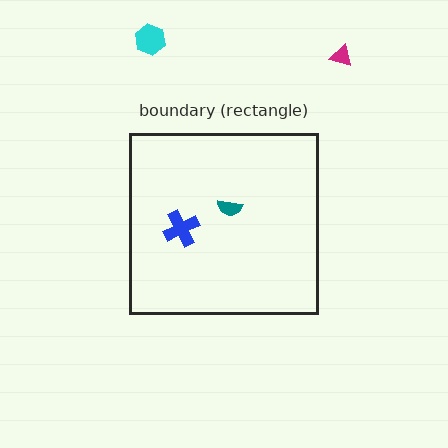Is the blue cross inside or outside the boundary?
Inside.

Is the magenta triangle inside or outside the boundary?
Outside.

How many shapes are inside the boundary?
2 inside, 2 outside.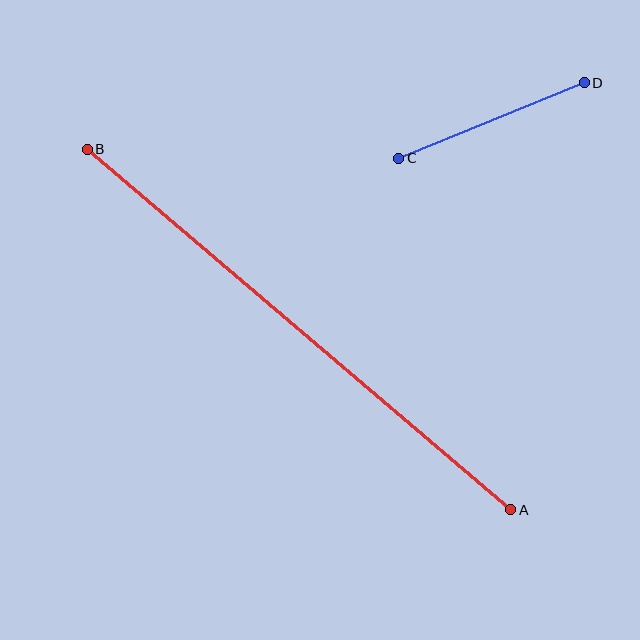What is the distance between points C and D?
The distance is approximately 201 pixels.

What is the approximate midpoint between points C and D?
The midpoint is at approximately (491, 121) pixels.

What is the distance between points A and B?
The distance is approximately 556 pixels.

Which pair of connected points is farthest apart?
Points A and B are farthest apart.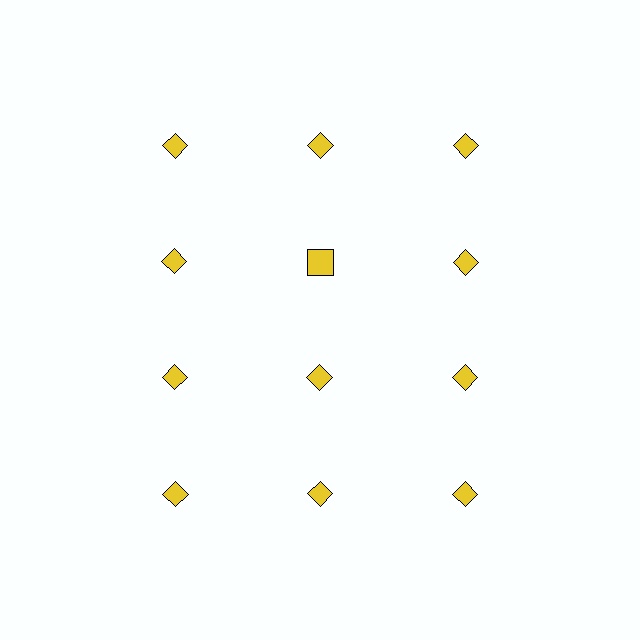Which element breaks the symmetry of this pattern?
The yellow square in the second row, second from left column breaks the symmetry. All other shapes are yellow diamonds.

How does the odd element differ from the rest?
It has a different shape: square instead of diamond.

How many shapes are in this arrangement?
There are 12 shapes arranged in a grid pattern.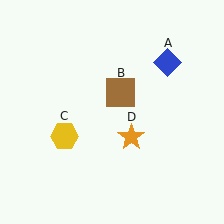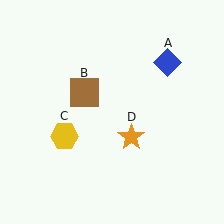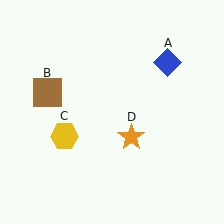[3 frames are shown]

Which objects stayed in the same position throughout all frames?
Blue diamond (object A) and yellow hexagon (object C) and orange star (object D) remained stationary.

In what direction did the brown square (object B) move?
The brown square (object B) moved left.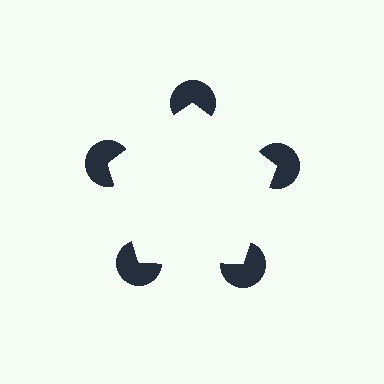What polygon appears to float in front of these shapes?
An illusory pentagon — its edges are inferred from the aligned wedge cuts in the pac-man discs, not physically drawn.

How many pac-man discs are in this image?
There are 5 — one at each vertex of the illusory pentagon.